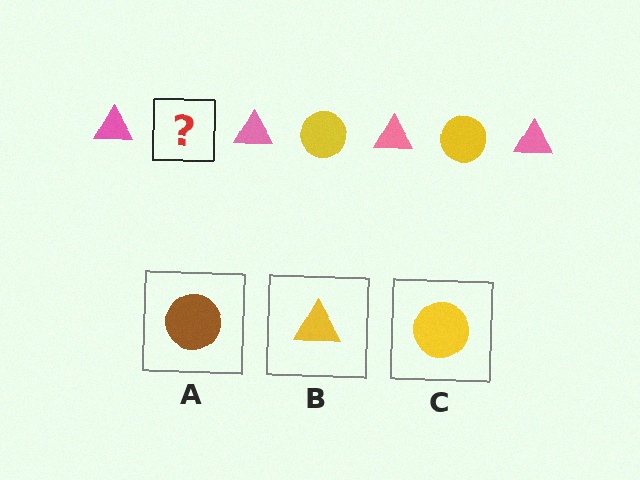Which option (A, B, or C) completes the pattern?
C.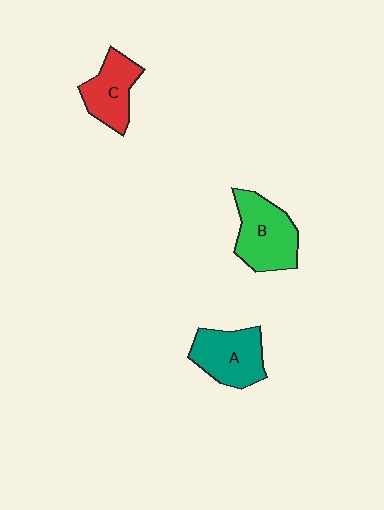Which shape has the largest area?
Shape B (green).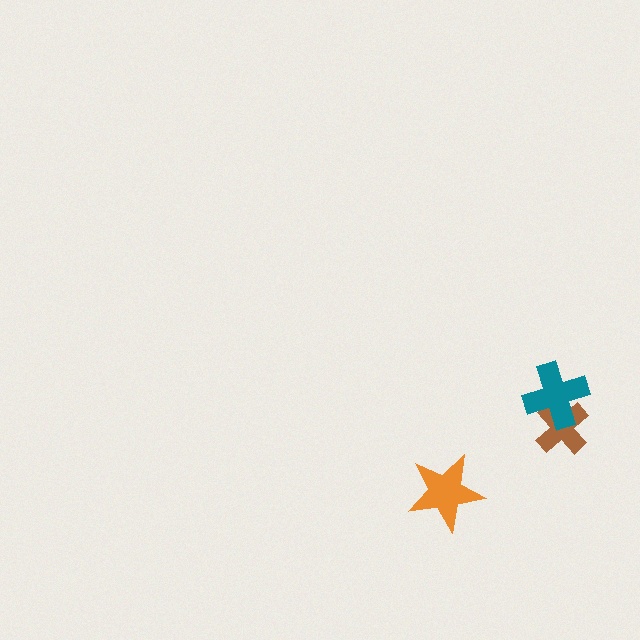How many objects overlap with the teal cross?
1 object overlaps with the teal cross.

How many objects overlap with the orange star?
0 objects overlap with the orange star.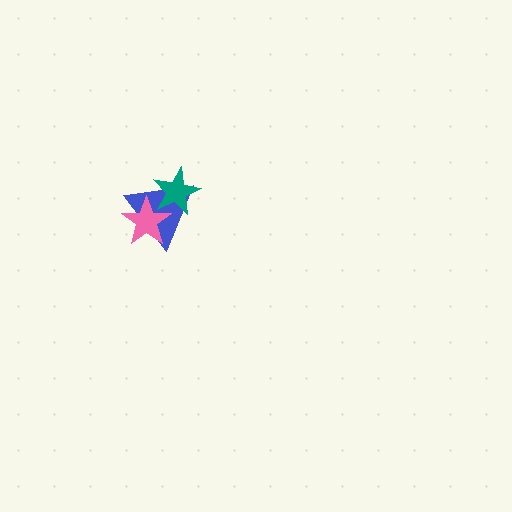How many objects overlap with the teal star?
2 objects overlap with the teal star.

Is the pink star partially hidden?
Yes, it is partially covered by another shape.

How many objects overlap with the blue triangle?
2 objects overlap with the blue triangle.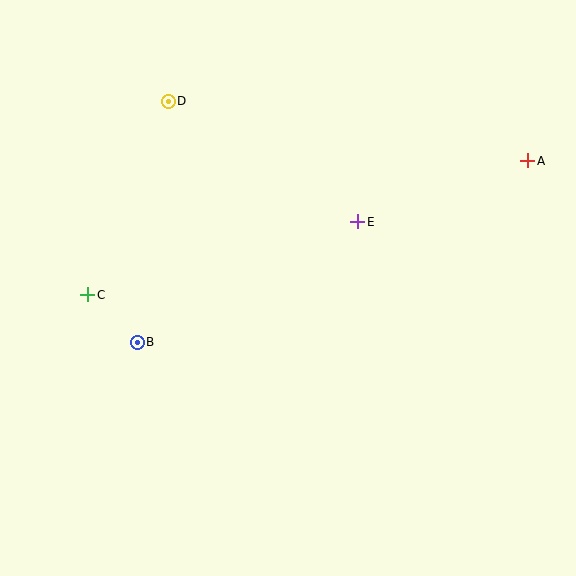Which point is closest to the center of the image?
Point E at (358, 222) is closest to the center.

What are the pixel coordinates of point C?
Point C is at (88, 295).